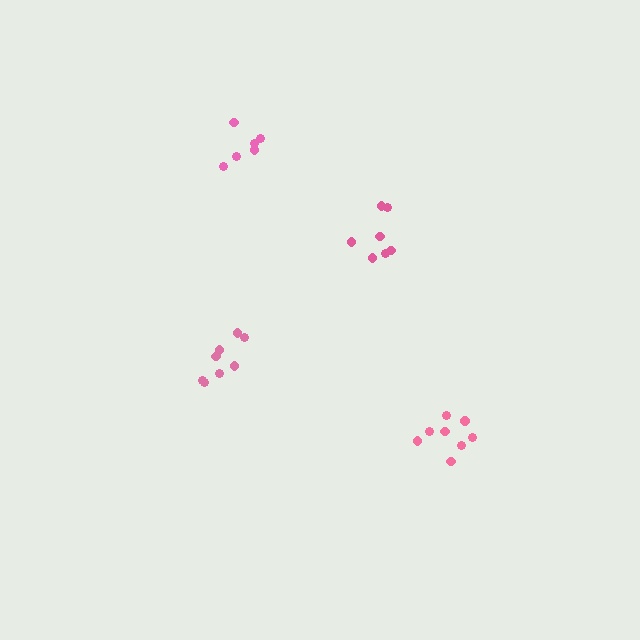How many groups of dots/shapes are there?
There are 4 groups.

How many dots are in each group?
Group 1: 8 dots, Group 2: 8 dots, Group 3: 6 dots, Group 4: 7 dots (29 total).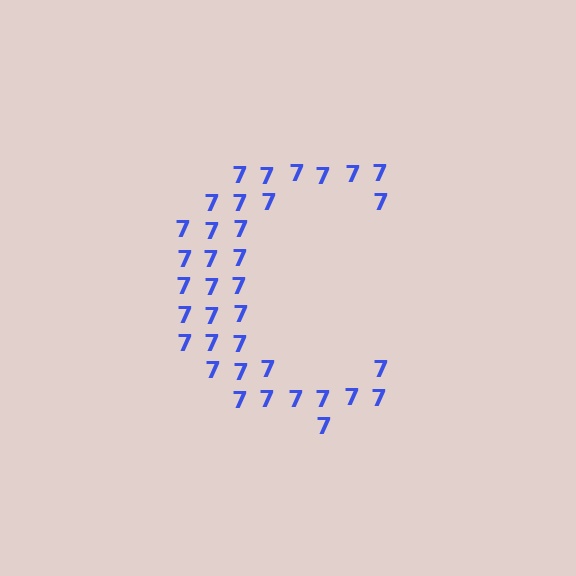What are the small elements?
The small elements are digit 7's.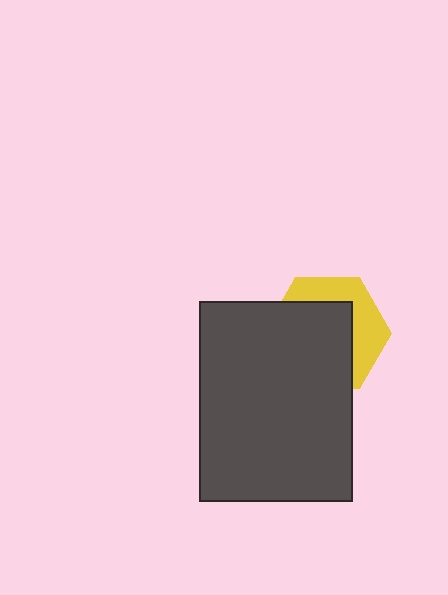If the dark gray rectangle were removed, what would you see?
You would see the complete yellow hexagon.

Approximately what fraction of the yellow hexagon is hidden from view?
Roughly 62% of the yellow hexagon is hidden behind the dark gray rectangle.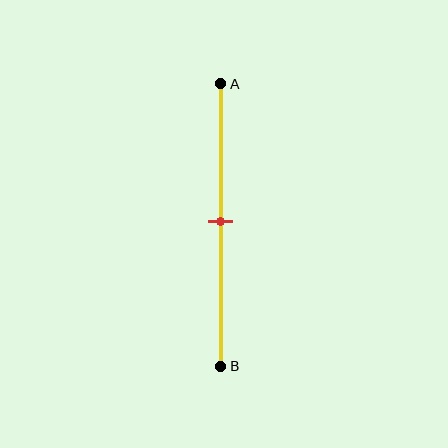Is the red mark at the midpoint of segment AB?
Yes, the mark is approximately at the midpoint.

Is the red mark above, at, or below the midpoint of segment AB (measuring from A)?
The red mark is approximately at the midpoint of segment AB.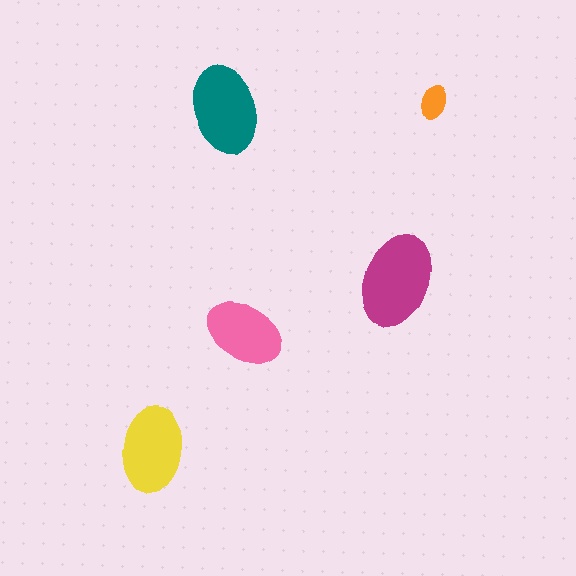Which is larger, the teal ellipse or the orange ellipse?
The teal one.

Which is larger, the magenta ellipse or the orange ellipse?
The magenta one.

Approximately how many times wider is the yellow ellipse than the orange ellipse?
About 2.5 times wider.